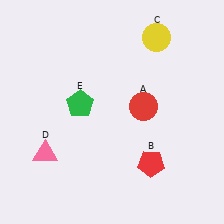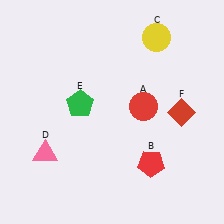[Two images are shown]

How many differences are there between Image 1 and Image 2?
There is 1 difference between the two images.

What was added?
A red diamond (F) was added in Image 2.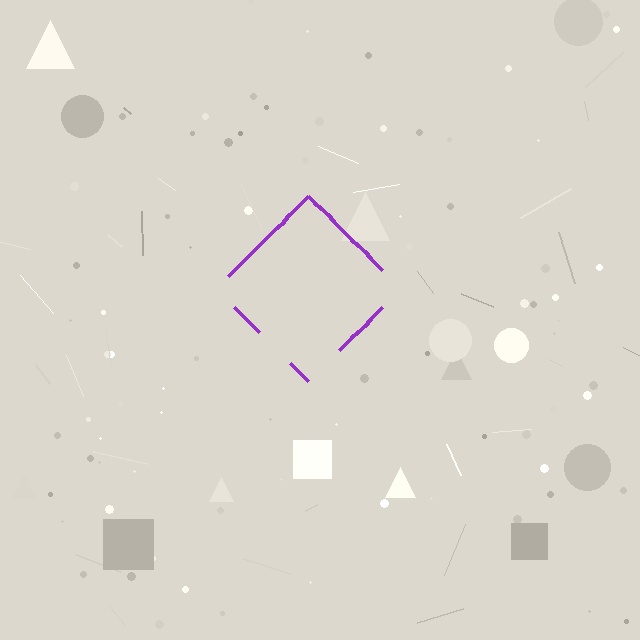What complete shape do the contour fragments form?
The contour fragments form a diamond.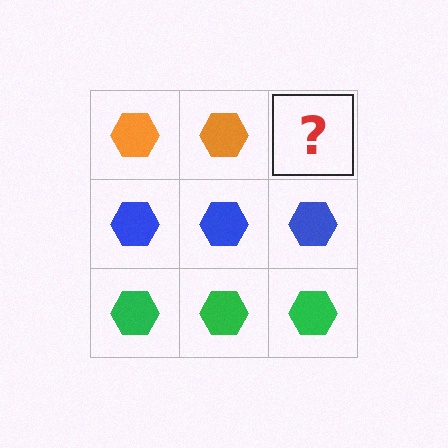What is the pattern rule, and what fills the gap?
The rule is that each row has a consistent color. The gap should be filled with an orange hexagon.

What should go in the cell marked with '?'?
The missing cell should contain an orange hexagon.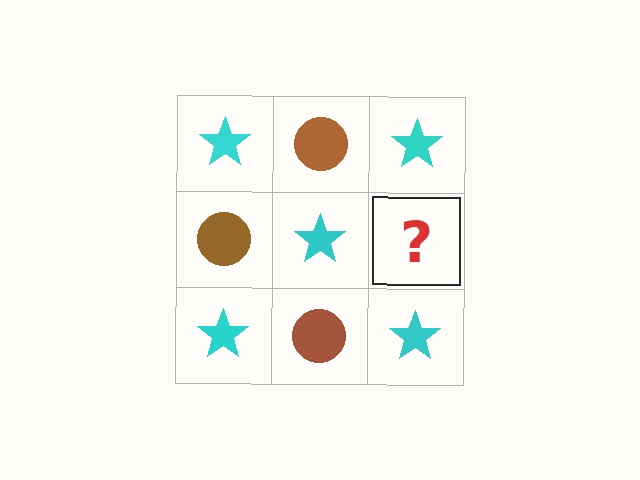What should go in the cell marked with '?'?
The missing cell should contain a brown circle.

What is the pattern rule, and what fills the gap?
The rule is that it alternates cyan star and brown circle in a checkerboard pattern. The gap should be filled with a brown circle.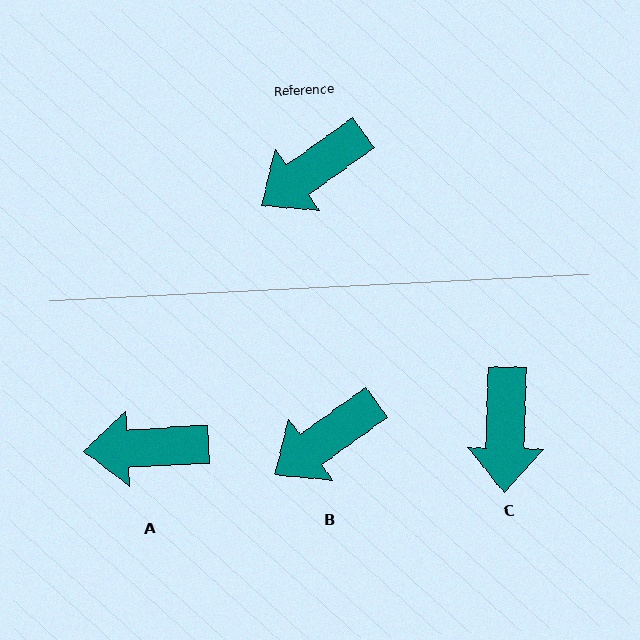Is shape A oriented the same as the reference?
No, it is off by about 32 degrees.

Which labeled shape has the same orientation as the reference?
B.